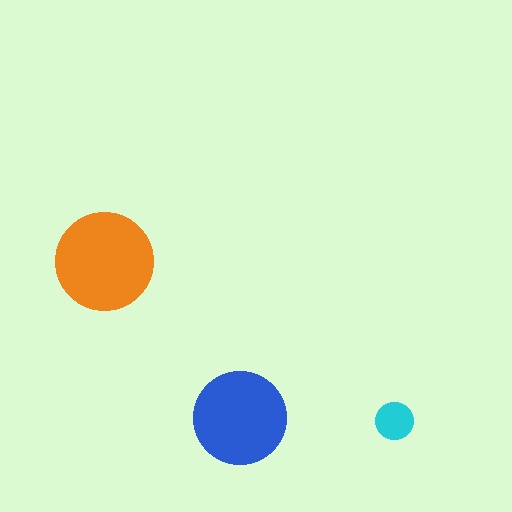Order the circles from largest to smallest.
the orange one, the blue one, the cyan one.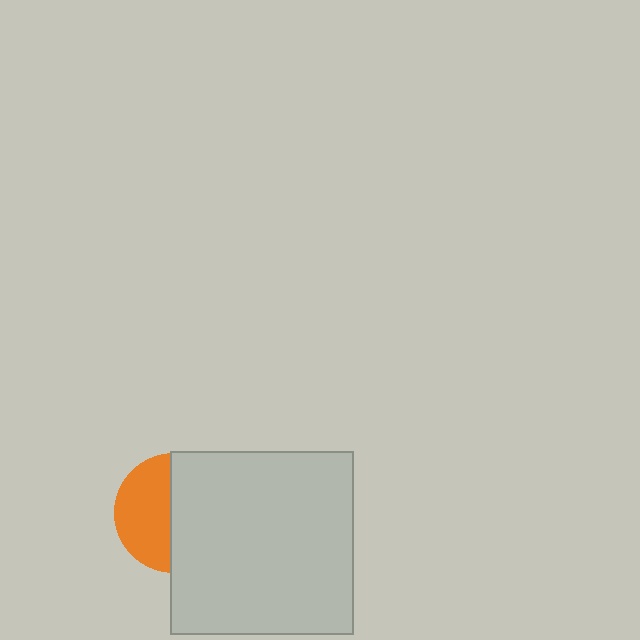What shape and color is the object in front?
The object in front is a light gray square.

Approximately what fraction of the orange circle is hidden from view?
Roughly 55% of the orange circle is hidden behind the light gray square.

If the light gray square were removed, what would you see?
You would see the complete orange circle.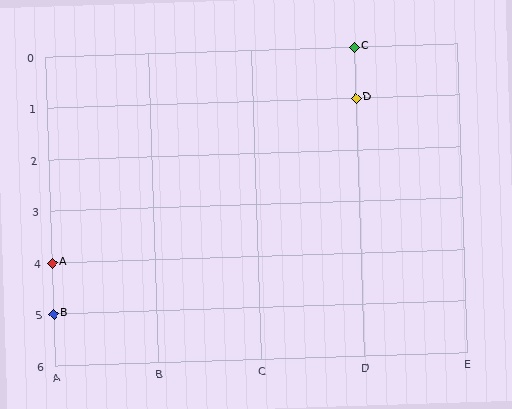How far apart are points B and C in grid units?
Points B and C are 3 columns and 5 rows apart (about 5.8 grid units diagonally).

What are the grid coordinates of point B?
Point B is at grid coordinates (A, 5).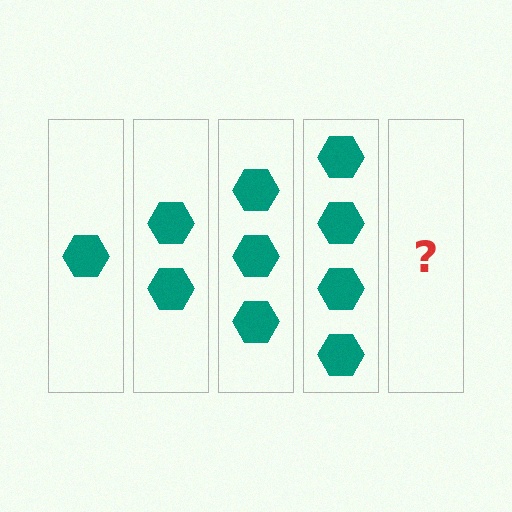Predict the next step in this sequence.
The next step is 5 hexagons.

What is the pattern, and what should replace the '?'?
The pattern is that each step adds one more hexagon. The '?' should be 5 hexagons.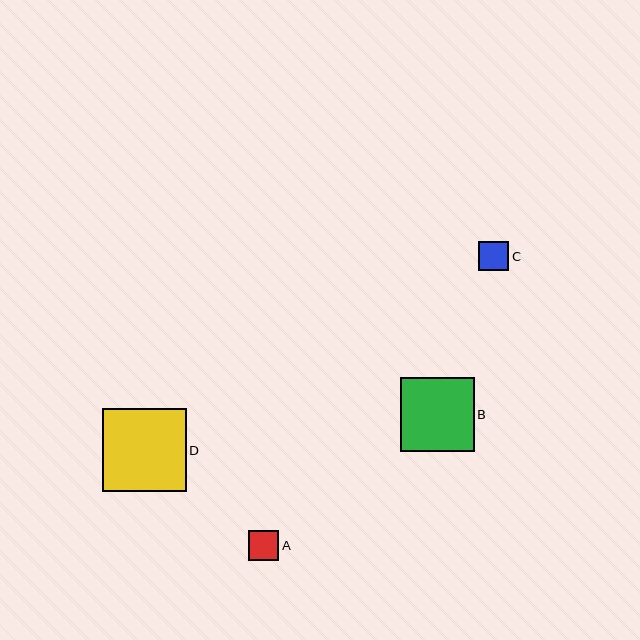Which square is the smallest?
Square C is the smallest with a size of approximately 30 pixels.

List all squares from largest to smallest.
From largest to smallest: D, B, A, C.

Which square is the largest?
Square D is the largest with a size of approximately 83 pixels.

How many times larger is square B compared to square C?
Square B is approximately 2.5 times the size of square C.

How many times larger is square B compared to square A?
Square B is approximately 2.4 times the size of square A.